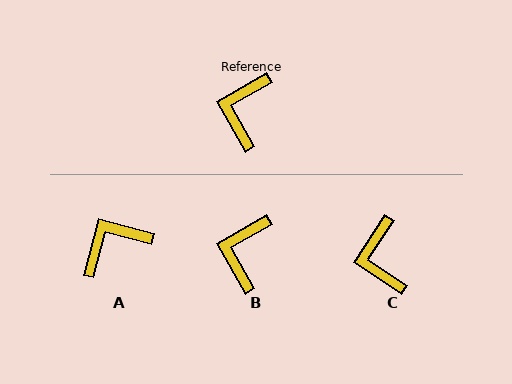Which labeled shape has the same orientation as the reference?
B.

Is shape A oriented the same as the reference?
No, it is off by about 44 degrees.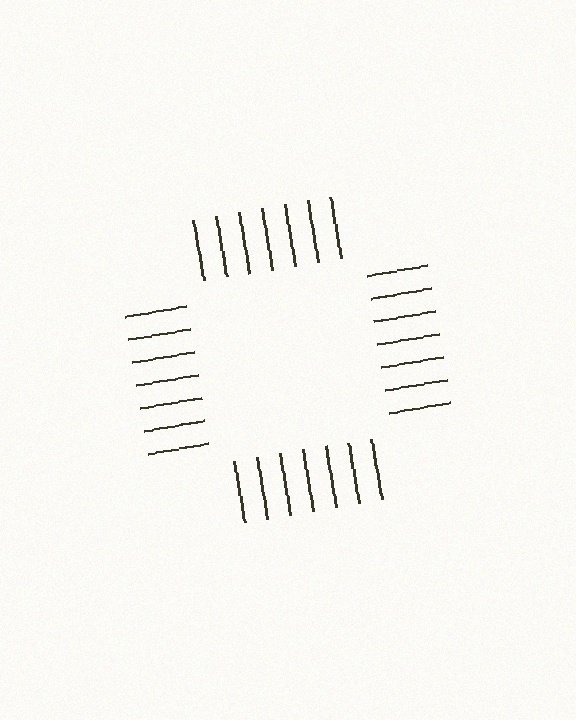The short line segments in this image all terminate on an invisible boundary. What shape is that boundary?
An illusory square — the line segments terminate on its edges but no continuous stroke is drawn.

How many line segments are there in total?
28 — 7 along each of the 4 edges.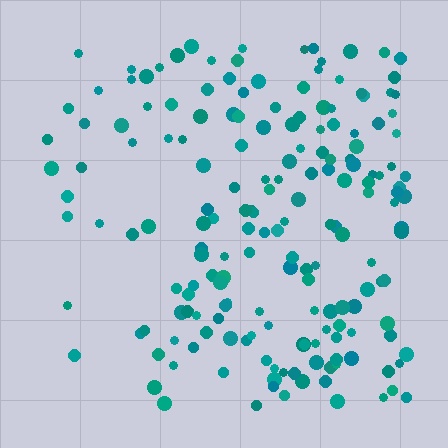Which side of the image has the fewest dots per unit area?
The left.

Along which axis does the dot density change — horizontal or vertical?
Horizontal.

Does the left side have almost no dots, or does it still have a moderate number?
Still a moderate number, just noticeably fewer than the right.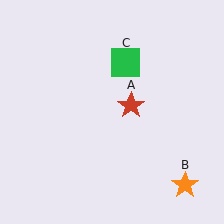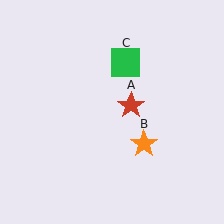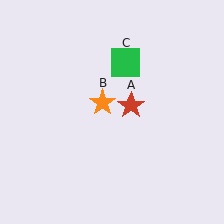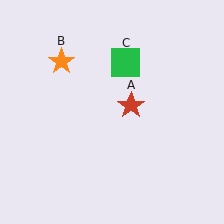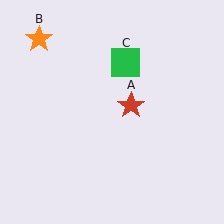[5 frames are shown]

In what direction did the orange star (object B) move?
The orange star (object B) moved up and to the left.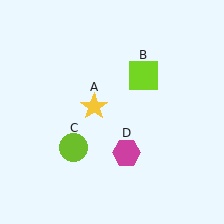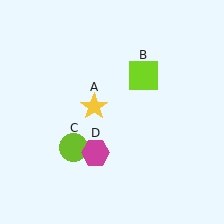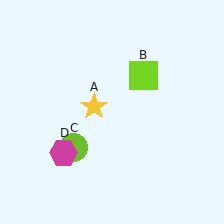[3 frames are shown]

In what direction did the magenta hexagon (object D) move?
The magenta hexagon (object D) moved left.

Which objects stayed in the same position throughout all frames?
Yellow star (object A) and lime square (object B) and lime circle (object C) remained stationary.